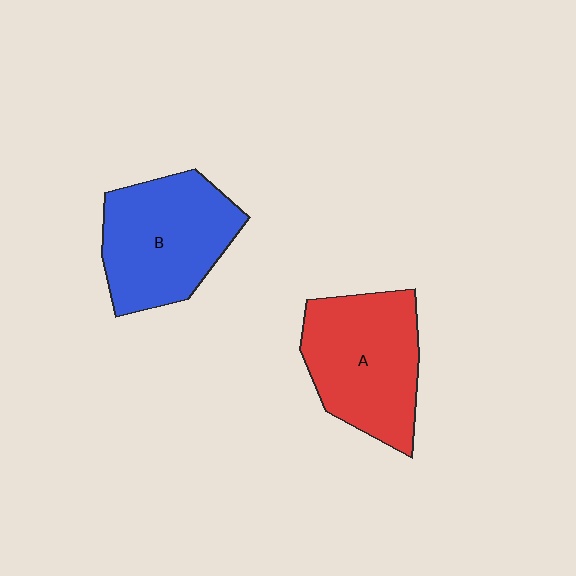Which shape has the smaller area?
Shape B (blue).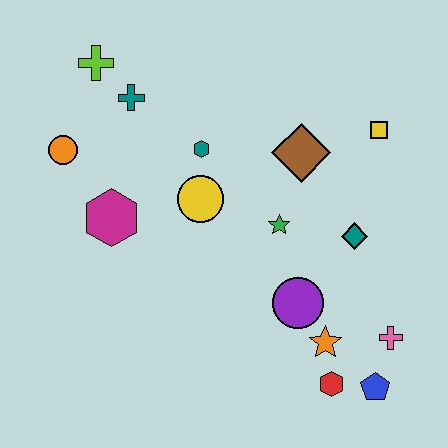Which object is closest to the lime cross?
The teal cross is closest to the lime cross.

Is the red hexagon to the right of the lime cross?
Yes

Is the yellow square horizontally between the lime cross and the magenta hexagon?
No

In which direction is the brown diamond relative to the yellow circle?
The brown diamond is to the right of the yellow circle.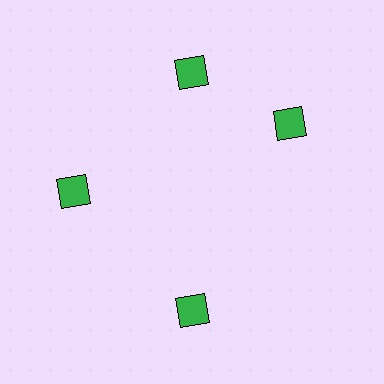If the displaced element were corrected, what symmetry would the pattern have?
It would have 4-fold rotational symmetry — the pattern would map onto itself every 90 degrees.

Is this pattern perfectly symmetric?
No. The 4 green squares are arranged in a ring, but one element near the 3 o'clock position is rotated out of alignment along the ring, breaking the 4-fold rotational symmetry.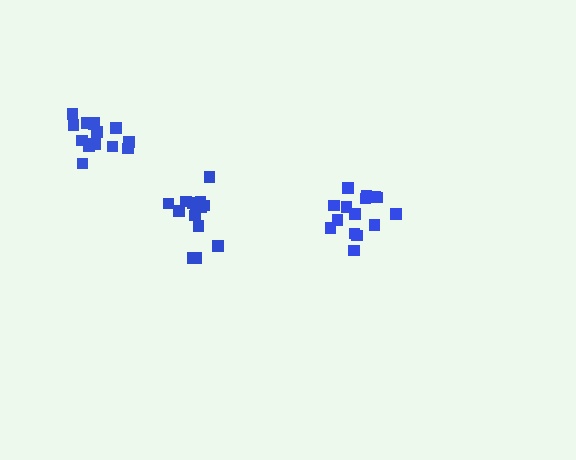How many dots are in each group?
Group 1: 15 dots, Group 2: 14 dots, Group 3: 15 dots (44 total).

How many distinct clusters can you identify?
There are 3 distinct clusters.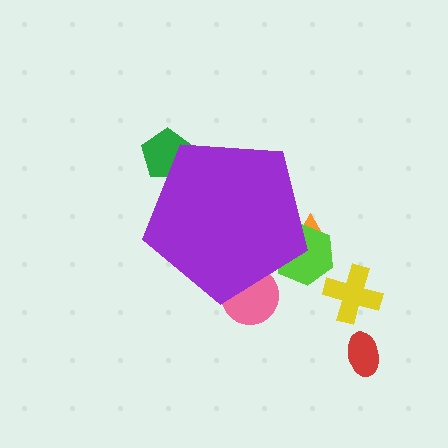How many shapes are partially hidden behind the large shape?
4 shapes are partially hidden.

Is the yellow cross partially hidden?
No, the yellow cross is fully visible.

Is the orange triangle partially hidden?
Yes, the orange triangle is partially hidden behind the purple pentagon.